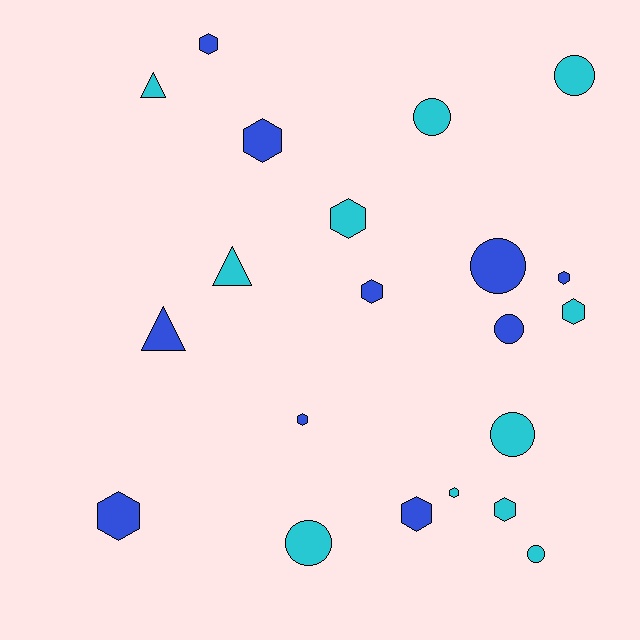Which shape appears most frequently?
Hexagon, with 11 objects.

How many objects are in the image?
There are 21 objects.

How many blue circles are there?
There are 2 blue circles.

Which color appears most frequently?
Cyan, with 11 objects.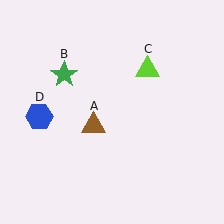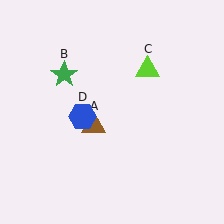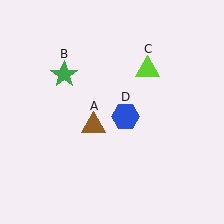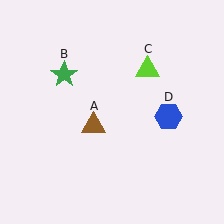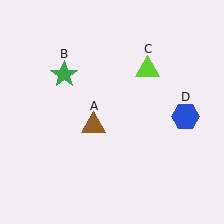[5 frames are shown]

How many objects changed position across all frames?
1 object changed position: blue hexagon (object D).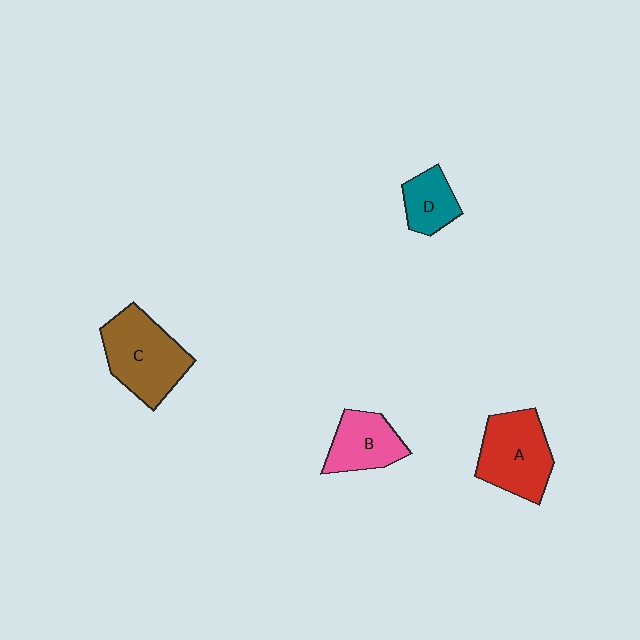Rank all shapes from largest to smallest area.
From largest to smallest: C (brown), A (red), B (pink), D (teal).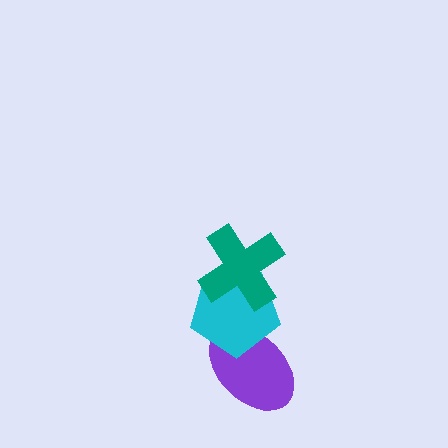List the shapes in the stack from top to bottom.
From top to bottom: the teal cross, the cyan pentagon, the purple ellipse.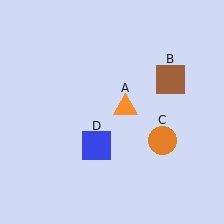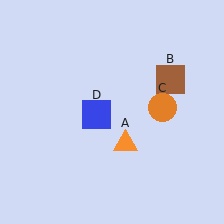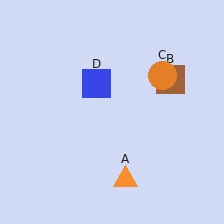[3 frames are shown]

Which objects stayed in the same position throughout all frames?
Brown square (object B) remained stationary.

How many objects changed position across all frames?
3 objects changed position: orange triangle (object A), orange circle (object C), blue square (object D).